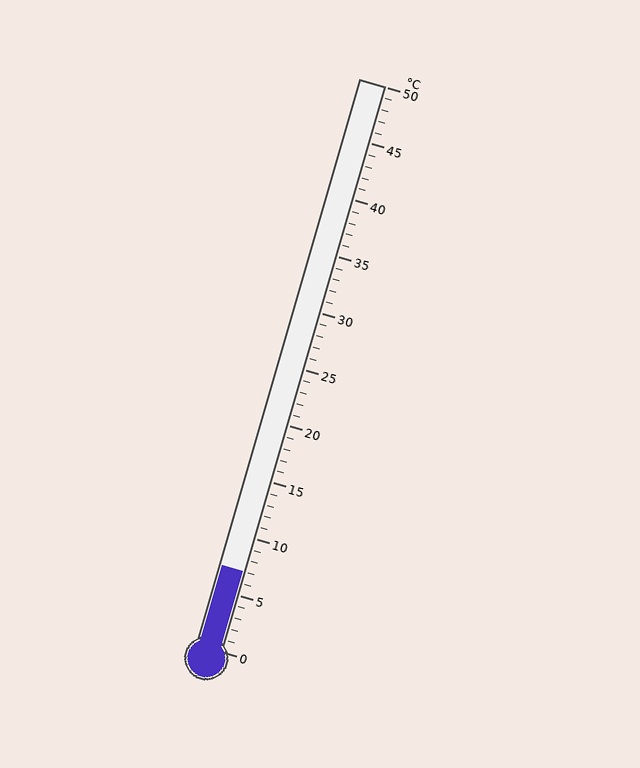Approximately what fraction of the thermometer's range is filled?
The thermometer is filled to approximately 15% of its range.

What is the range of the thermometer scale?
The thermometer scale ranges from 0°C to 50°C.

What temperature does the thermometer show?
The thermometer shows approximately 7°C.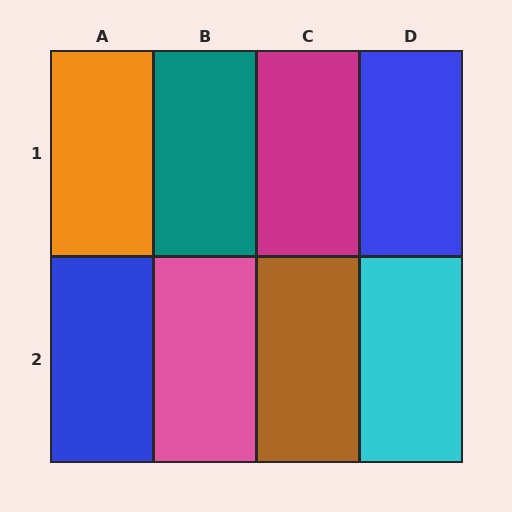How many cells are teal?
1 cell is teal.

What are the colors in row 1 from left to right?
Orange, teal, magenta, blue.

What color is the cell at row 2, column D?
Cyan.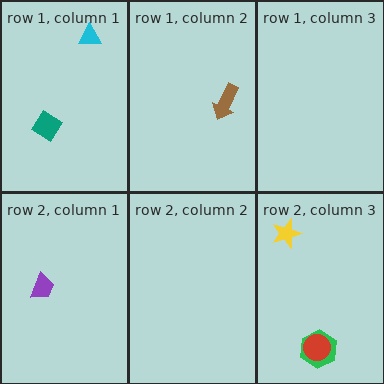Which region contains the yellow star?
The row 2, column 3 region.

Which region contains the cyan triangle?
The row 1, column 1 region.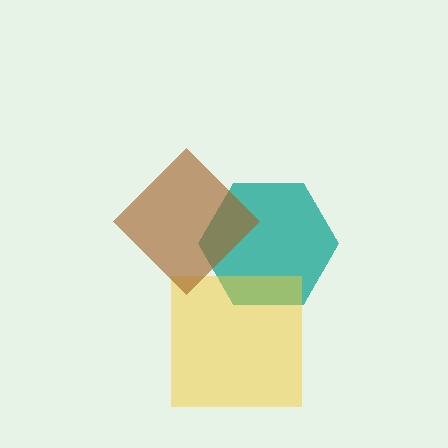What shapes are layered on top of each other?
The layered shapes are: a teal hexagon, a yellow square, a brown diamond.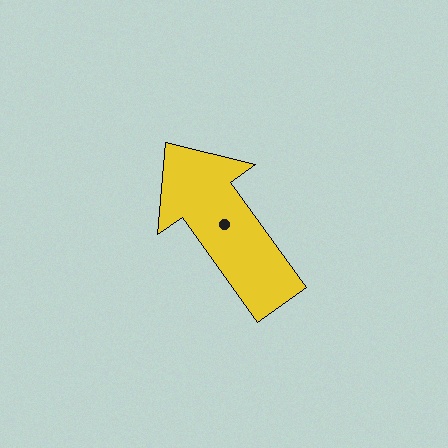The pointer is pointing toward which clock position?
Roughly 11 o'clock.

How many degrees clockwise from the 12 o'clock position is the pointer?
Approximately 324 degrees.